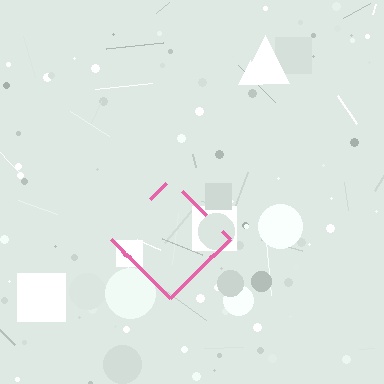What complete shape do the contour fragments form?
The contour fragments form a diamond.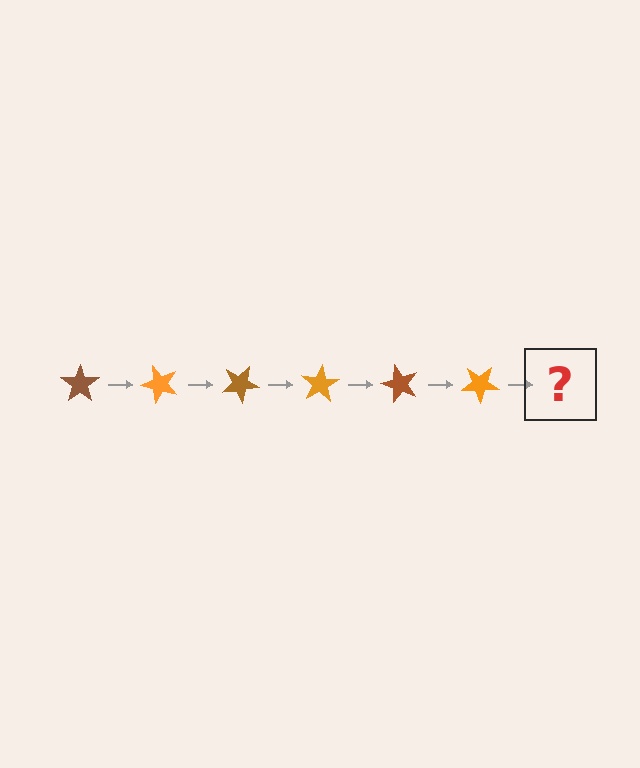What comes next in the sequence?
The next element should be a brown star, rotated 300 degrees from the start.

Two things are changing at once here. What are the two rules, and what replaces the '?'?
The two rules are that it rotates 50 degrees each step and the color cycles through brown and orange. The '?' should be a brown star, rotated 300 degrees from the start.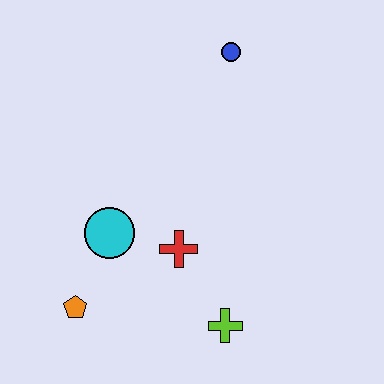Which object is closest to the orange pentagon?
The cyan circle is closest to the orange pentagon.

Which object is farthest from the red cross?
The blue circle is farthest from the red cross.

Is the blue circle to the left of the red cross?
No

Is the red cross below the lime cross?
No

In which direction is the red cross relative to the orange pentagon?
The red cross is to the right of the orange pentagon.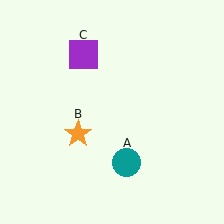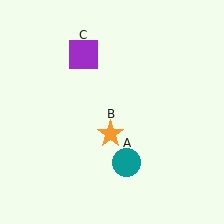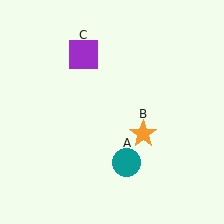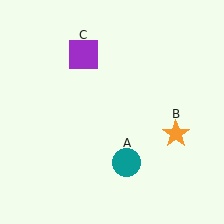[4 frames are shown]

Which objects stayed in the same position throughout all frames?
Teal circle (object A) and purple square (object C) remained stationary.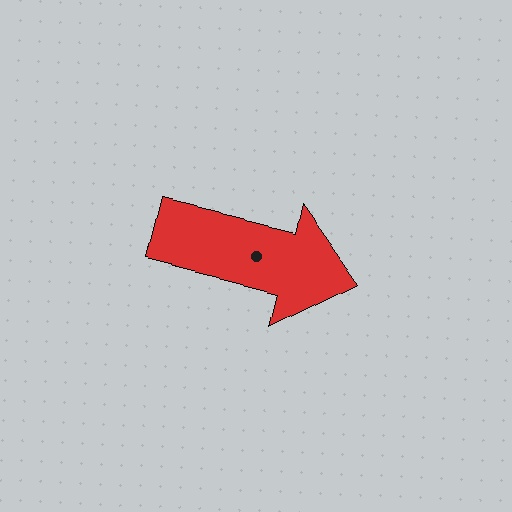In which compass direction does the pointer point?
East.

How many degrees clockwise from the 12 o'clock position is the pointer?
Approximately 104 degrees.